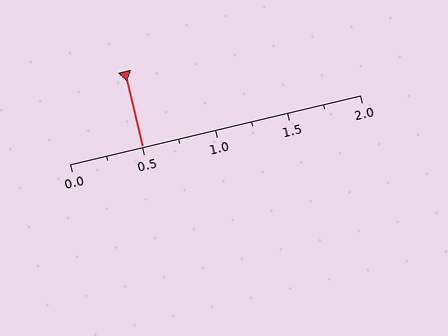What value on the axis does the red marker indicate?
The marker indicates approximately 0.5.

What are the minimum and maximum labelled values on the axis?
The axis runs from 0.0 to 2.0.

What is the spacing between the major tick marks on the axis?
The major ticks are spaced 0.5 apart.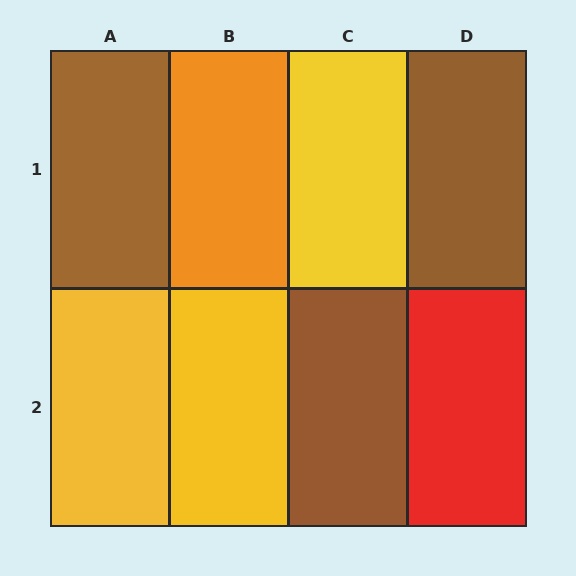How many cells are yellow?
3 cells are yellow.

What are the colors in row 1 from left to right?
Brown, orange, yellow, brown.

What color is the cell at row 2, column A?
Yellow.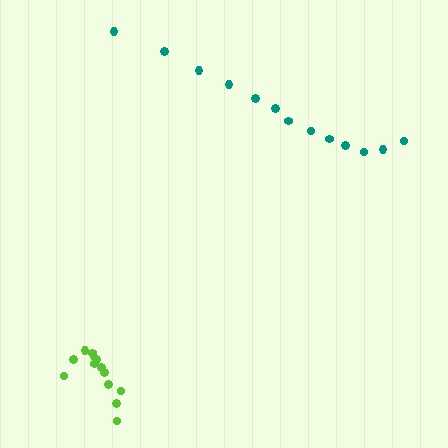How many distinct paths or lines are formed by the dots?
There are 2 distinct paths.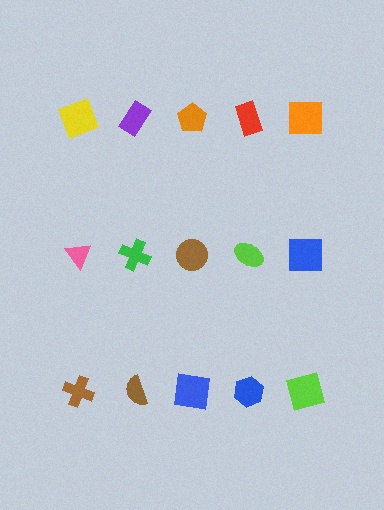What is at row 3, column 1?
A brown cross.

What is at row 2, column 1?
A pink triangle.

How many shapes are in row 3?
5 shapes.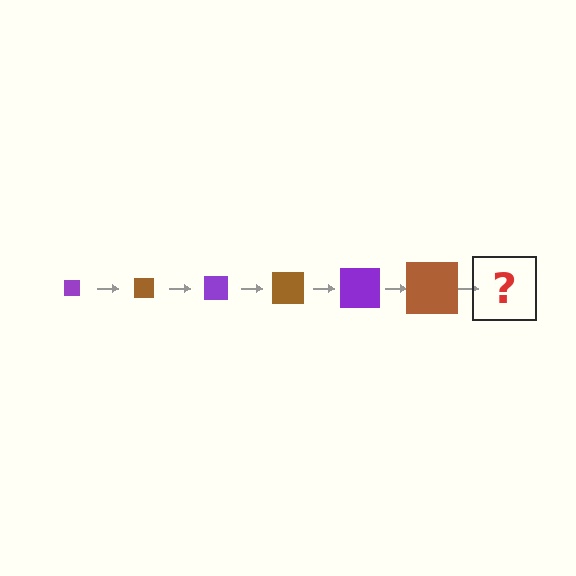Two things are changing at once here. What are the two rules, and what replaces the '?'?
The two rules are that the square grows larger each step and the color cycles through purple and brown. The '?' should be a purple square, larger than the previous one.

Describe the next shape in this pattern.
It should be a purple square, larger than the previous one.